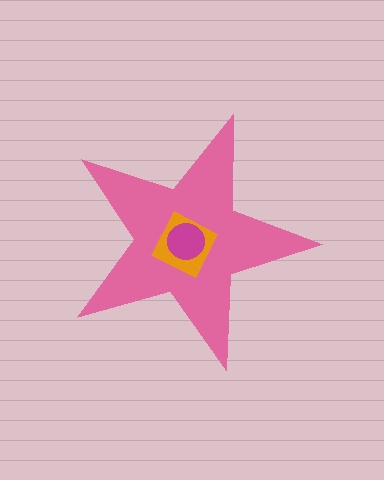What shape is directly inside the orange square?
The magenta circle.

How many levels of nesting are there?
3.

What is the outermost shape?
The pink star.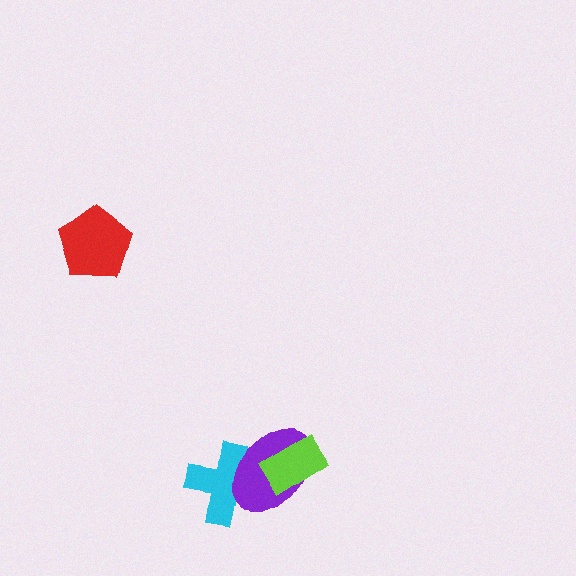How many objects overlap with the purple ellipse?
2 objects overlap with the purple ellipse.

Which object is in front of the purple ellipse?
The lime rectangle is in front of the purple ellipse.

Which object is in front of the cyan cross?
The purple ellipse is in front of the cyan cross.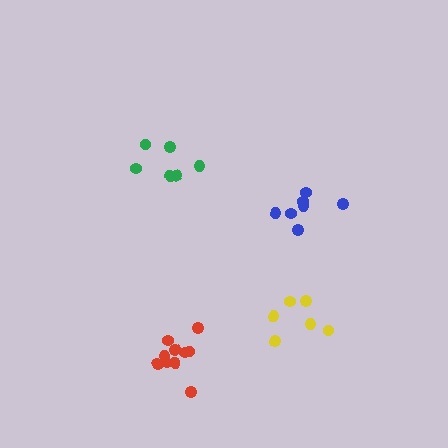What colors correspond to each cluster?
The clusters are colored: red, green, blue, yellow.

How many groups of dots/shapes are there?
There are 4 groups.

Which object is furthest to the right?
The yellow cluster is rightmost.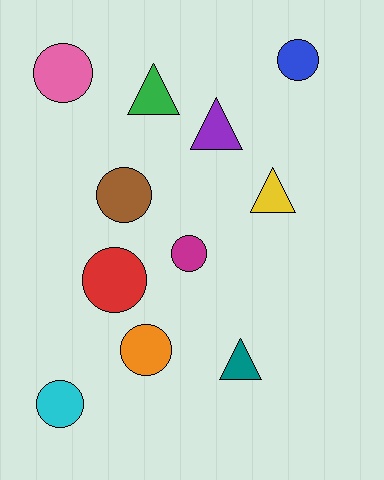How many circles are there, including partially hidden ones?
There are 7 circles.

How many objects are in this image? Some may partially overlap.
There are 11 objects.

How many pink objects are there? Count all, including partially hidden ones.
There is 1 pink object.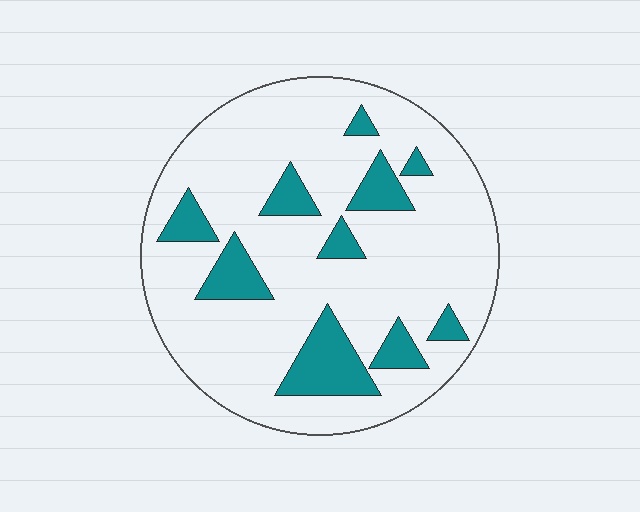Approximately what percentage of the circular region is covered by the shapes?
Approximately 20%.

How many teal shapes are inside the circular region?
10.